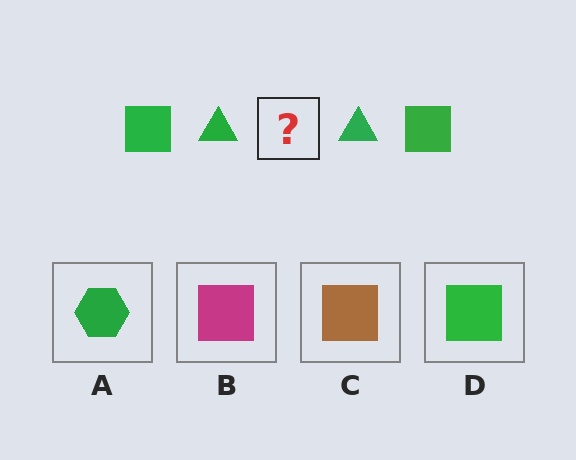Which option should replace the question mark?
Option D.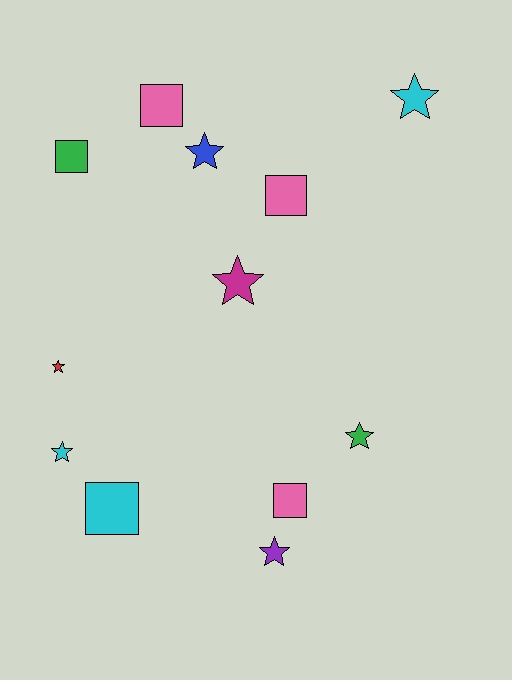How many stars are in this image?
There are 7 stars.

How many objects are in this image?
There are 12 objects.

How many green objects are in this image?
There are 2 green objects.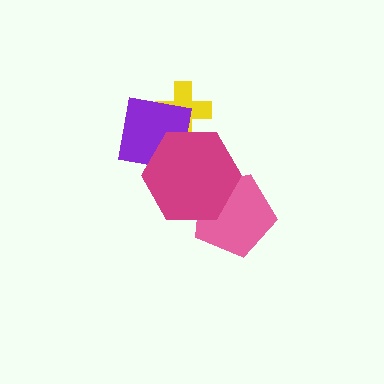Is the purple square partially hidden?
Yes, it is partially covered by another shape.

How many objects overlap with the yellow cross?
2 objects overlap with the yellow cross.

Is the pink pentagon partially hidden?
Yes, it is partially covered by another shape.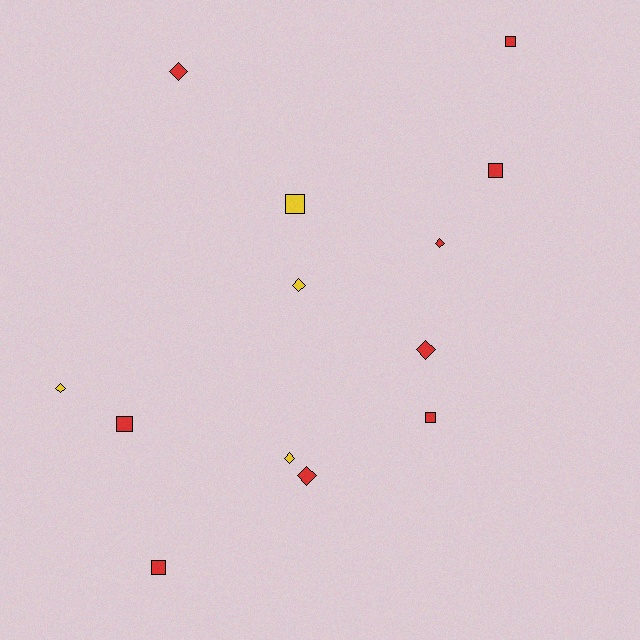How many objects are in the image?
There are 13 objects.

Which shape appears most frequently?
Diamond, with 7 objects.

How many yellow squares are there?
There is 1 yellow square.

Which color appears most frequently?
Red, with 9 objects.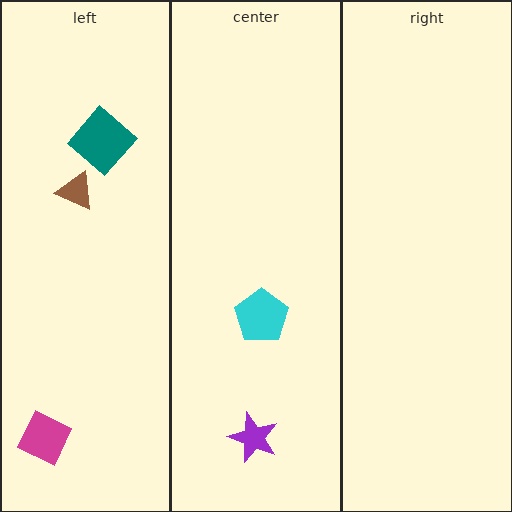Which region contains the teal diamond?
The left region.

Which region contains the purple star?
The center region.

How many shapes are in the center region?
2.